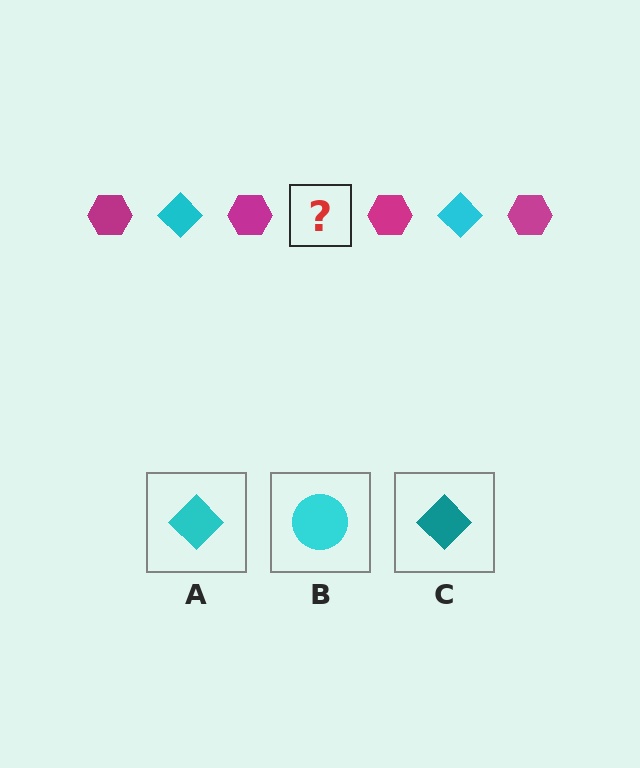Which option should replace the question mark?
Option A.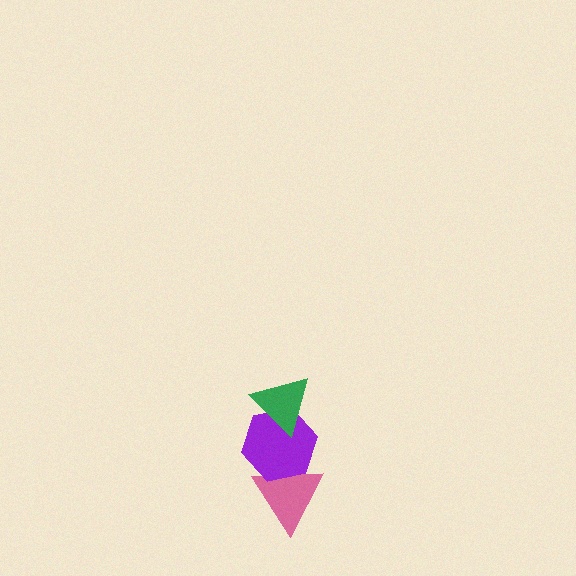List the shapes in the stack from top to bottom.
From top to bottom: the green triangle, the purple hexagon, the pink triangle.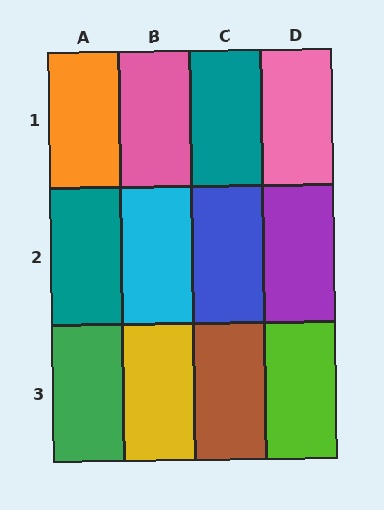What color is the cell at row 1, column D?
Pink.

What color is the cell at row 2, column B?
Cyan.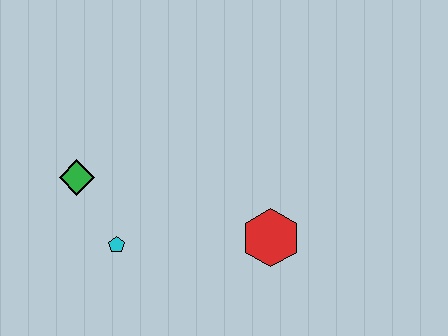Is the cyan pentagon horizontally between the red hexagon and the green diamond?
Yes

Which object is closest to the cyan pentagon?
The green diamond is closest to the cyan pentagon.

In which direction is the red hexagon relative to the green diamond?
The red hexagon is to the right of the green diamond.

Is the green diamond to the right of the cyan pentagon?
No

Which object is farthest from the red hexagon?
The green diamond is farthest from the red hexagon.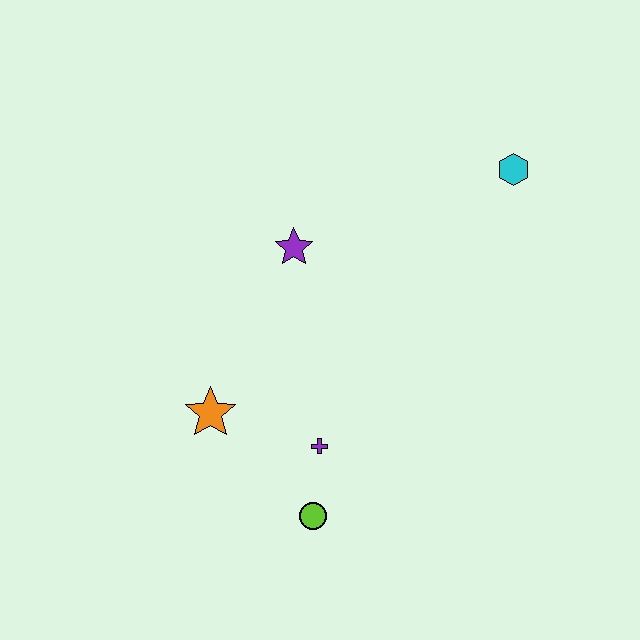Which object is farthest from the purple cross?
The cyan hexagon is farthest from the purple cross.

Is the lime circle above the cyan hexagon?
No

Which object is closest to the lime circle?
The purple cross is closest to the lime circle.